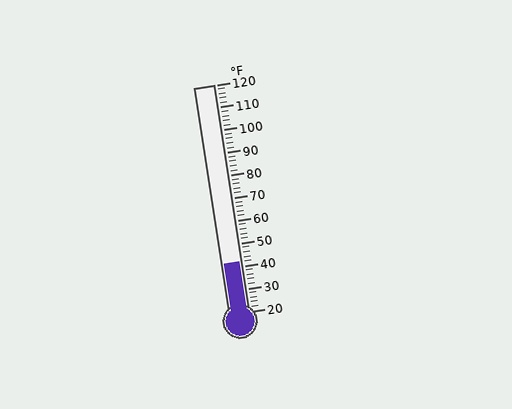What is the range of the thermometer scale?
The thermometer scale ranges from 20°F to 120°F.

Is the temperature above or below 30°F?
The temperature is above 30°F.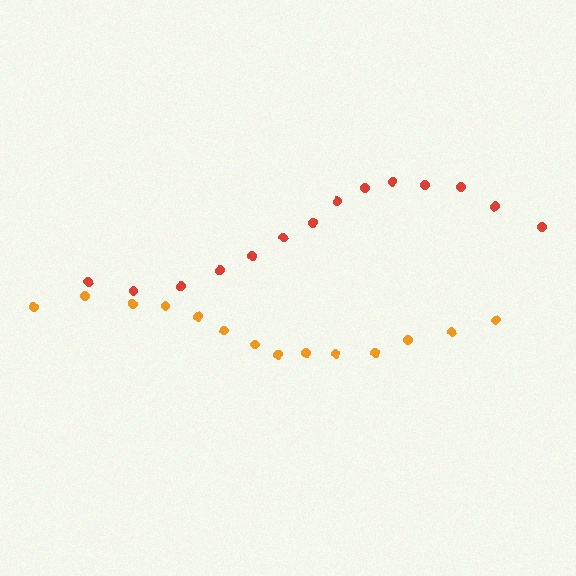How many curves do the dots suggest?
There are 2 distinct paths.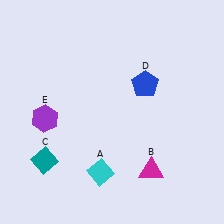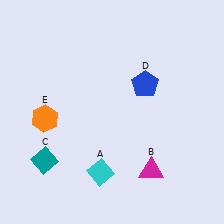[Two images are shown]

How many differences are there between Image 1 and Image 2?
There is 1 difference between the two images.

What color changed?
The hexagon (E) changed from purple in Image 1 to orange in Image 2.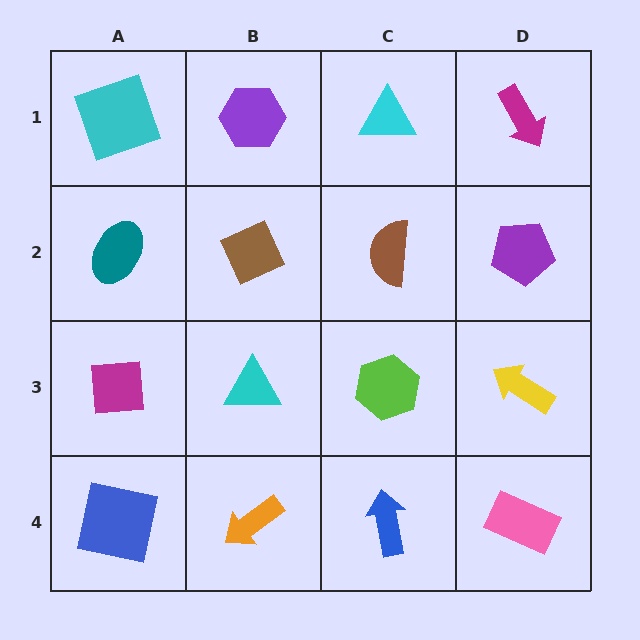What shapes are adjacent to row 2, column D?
A magenta arrow (row 1, column D), a yellow arrow (row 3, column D), a brown semicircle (row 2, column C).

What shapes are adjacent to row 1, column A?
A teal ellipse (row 2, column A), a purple hexagon (row 1, column B).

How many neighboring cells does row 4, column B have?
3.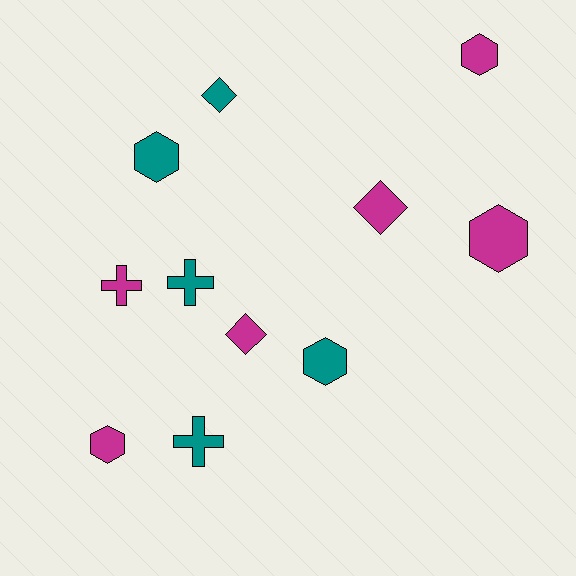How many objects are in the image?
There are 11 objects.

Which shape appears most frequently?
Hexagon, with 5 objects.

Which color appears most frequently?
Magenta, with 6 objects.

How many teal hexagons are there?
There are 2 teal hexagons.